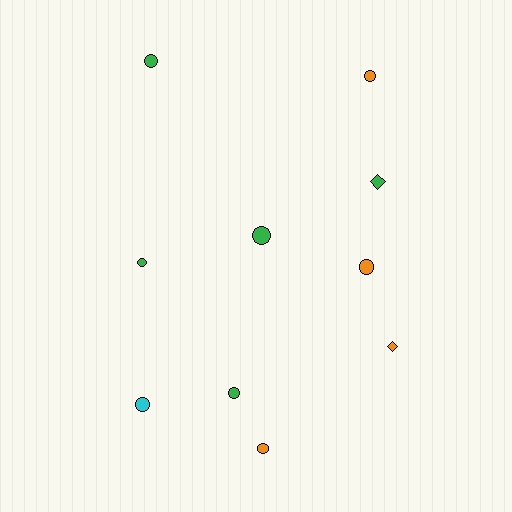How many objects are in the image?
There are 10 objects.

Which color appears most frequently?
Green, with 5 objects.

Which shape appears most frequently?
Circle, with 8 objects.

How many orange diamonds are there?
There is 1 orange diamond.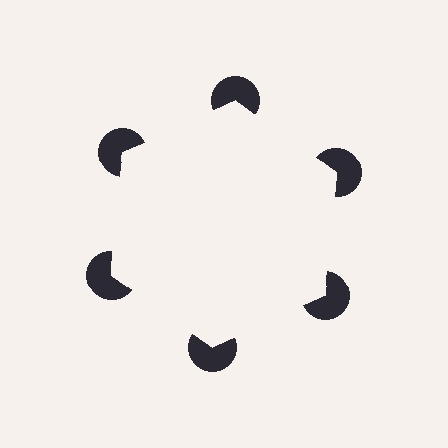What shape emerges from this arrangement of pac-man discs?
An illusory hexagon — its edges are inferred from the aligned wedge cuts in the pac-man discs, not physically drawn.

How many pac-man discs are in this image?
There are 6 — one at each vertex of the illusory hexagon.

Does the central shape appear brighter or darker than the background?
It typically appears slightly brighter than the background, even though no actual brightness change is drawn.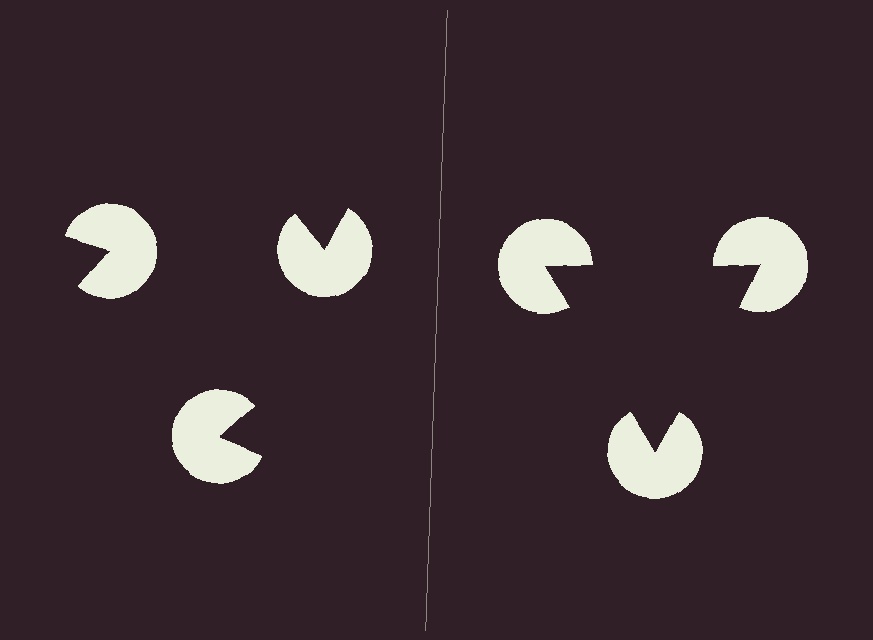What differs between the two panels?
The pac-man discs are positioned identically on both sides; only the wedge orientations differ. On the right they align to a triangle; on the left they are misaligned.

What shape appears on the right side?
An illusory triangle.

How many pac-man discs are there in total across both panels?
6 — 3 on each side.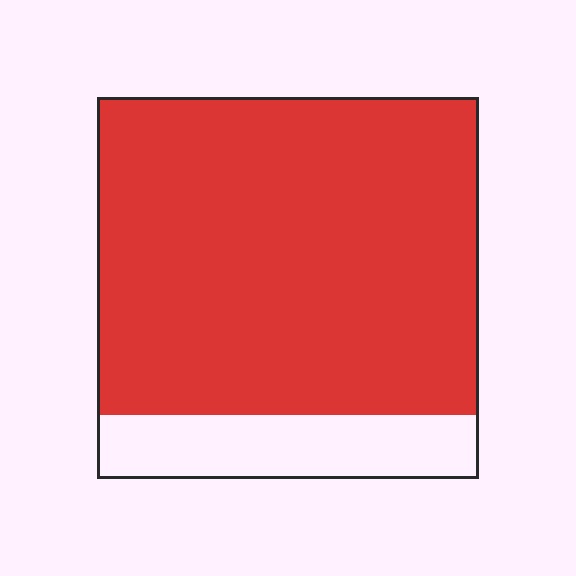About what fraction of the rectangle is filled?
About five sixths (5/6).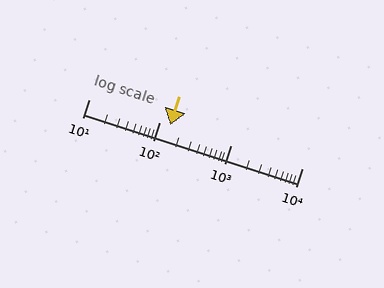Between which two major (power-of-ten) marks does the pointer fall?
The pointer is between 100 and 1000.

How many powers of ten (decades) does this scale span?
The scale spans 3 decades, from 10 to 10000.